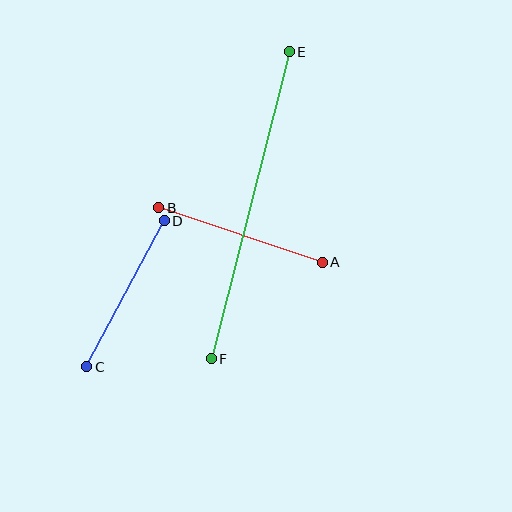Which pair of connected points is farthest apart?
Points E and F are farthest apart.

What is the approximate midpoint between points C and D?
The midpoint is at approximately (126, 294) pixels.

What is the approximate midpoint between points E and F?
The midpoint is at approximately (250, 205) pixels.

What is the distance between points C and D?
The distance is approximately 165 pixels.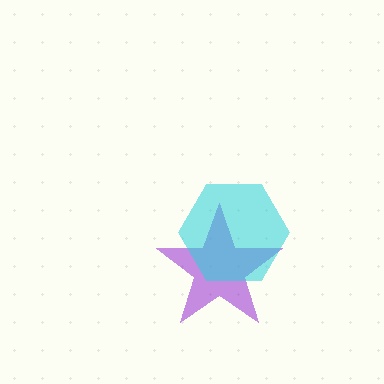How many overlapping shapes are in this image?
There are 2 overlapping shapes in the image.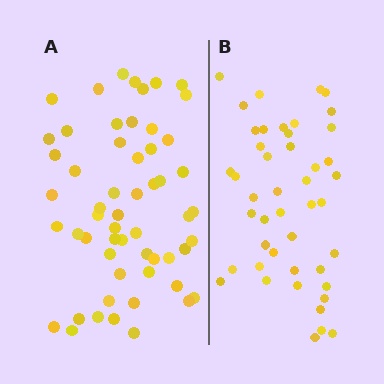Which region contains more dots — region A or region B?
Region A (the left region) has more dots.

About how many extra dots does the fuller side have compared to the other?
Region A has roughly 12 or so more dots than region B.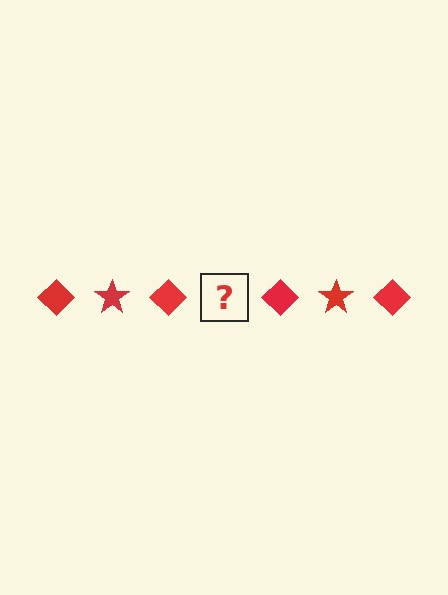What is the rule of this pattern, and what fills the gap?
The rule is that the pattern cycles through diamond, star shapes in red. The gap should be filled with a red star.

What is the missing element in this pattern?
The missing element is a red star.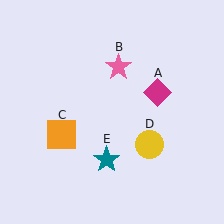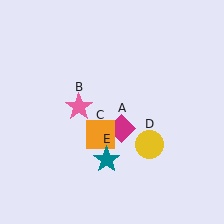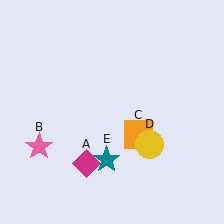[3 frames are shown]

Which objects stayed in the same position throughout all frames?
Yellow circle (object D) and teal star (object E) remained stationary.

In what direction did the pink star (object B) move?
The pink star (object B) moved down and to the left.